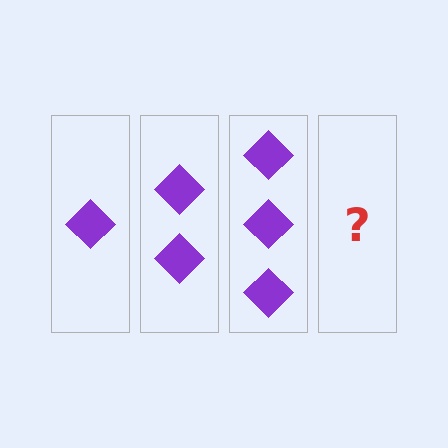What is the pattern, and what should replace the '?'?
The pattern is that each step adds one more diamond. The '?' should be 4 diamonds.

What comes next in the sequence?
The next element should be 4 diamonds.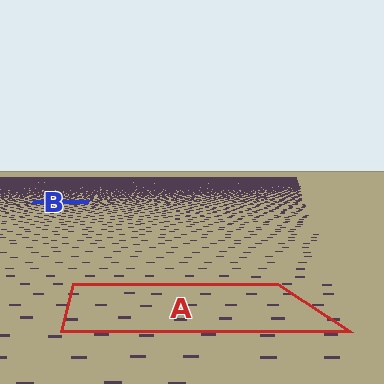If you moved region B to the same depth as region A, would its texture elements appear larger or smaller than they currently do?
They would appear larger. At a closer depth, the same texture elements are projected at a bigger on-screen size.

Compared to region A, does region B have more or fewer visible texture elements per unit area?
Region B has more texture elements per unit area — they are packed more densely because it is farther away.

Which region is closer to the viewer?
Region A is closer. The texture elements there are larger and more spread out.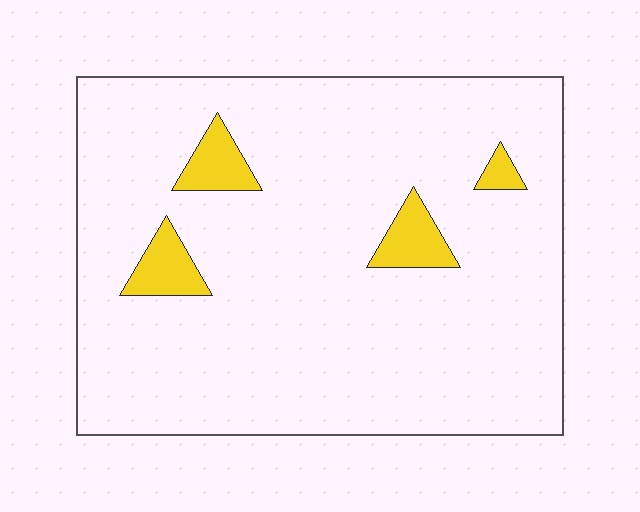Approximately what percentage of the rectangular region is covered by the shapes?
Approximately 5%.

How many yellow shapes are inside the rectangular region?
4.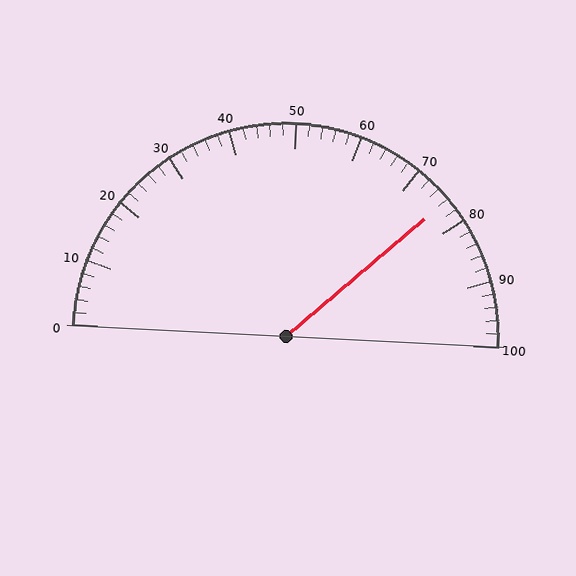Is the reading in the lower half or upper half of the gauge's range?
The reading is in the upper half of the range (0 to 100).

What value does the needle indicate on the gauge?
The needle indicates approximately 76.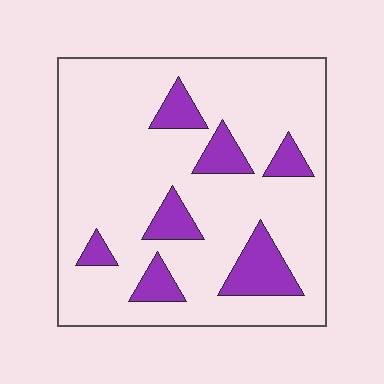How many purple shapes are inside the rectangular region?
7.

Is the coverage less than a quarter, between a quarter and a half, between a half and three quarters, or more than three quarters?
Less than a quarter.